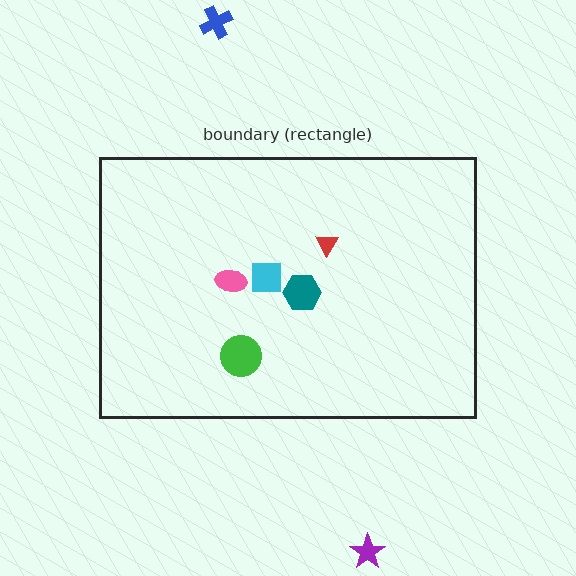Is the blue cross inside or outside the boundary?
Outside.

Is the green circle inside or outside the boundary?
Inside.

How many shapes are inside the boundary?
5 inside, 2 outside.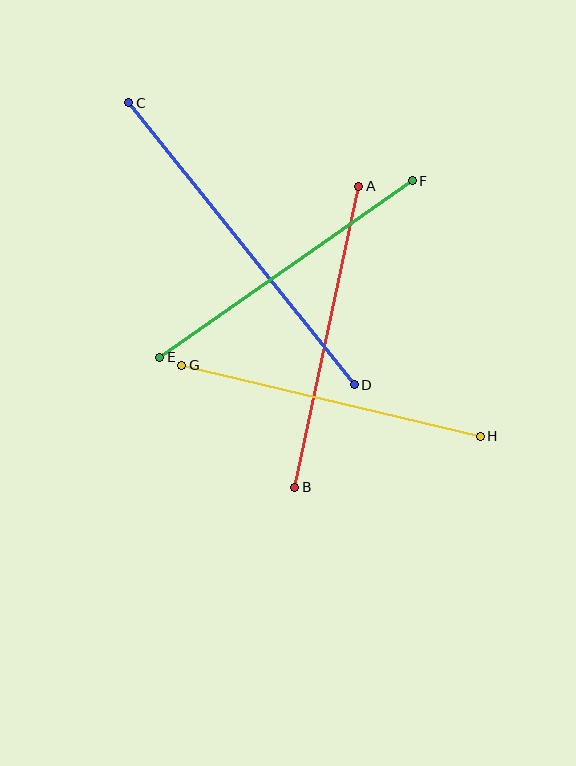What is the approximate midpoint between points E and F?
The midpoint is at approximately (286, 269) pixels.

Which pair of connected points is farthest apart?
Points C and D are farthest apart.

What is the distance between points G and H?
The distance is approximately 307 pixels.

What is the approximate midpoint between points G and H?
The midpoint is at approximately (331, 401) pixels.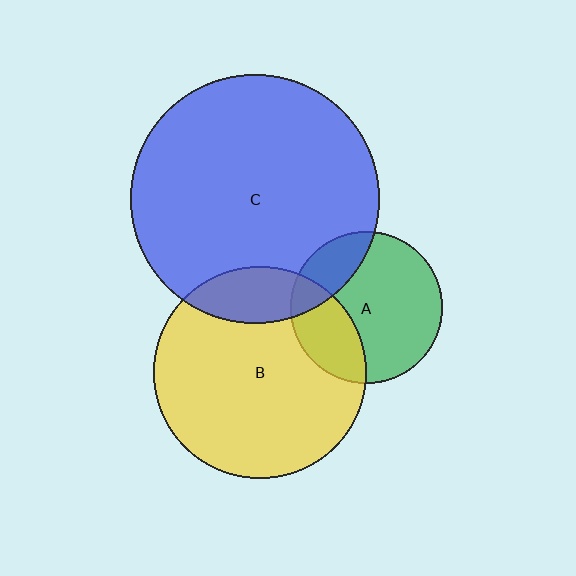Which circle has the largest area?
Circle C (blue).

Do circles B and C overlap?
Yes.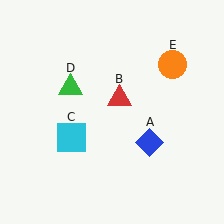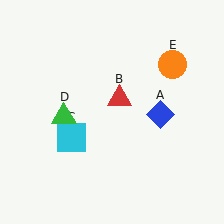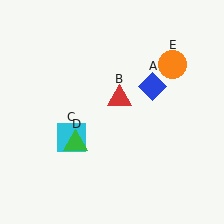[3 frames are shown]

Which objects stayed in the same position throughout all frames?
Red triangle (object B) and cyan square (object C) and orange circle (object E) remained stationary.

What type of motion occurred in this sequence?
The blue diamond (object A), green triangle (object D) rotated counterclockwise around the center of the scene.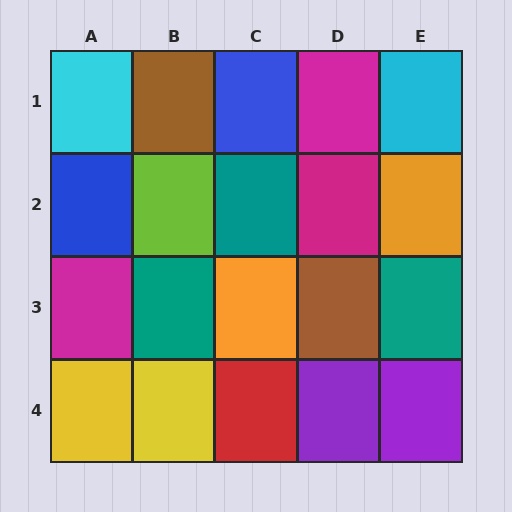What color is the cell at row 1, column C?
Blue.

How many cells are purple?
2 cells are purple.